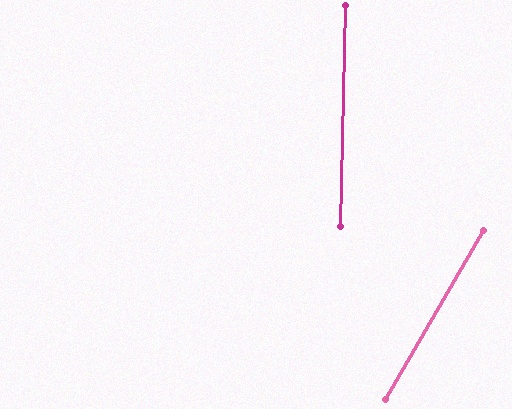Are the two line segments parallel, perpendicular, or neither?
Neither parallel nor perpendicular — they differ by about 29°.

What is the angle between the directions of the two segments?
Approximately 29 degrees.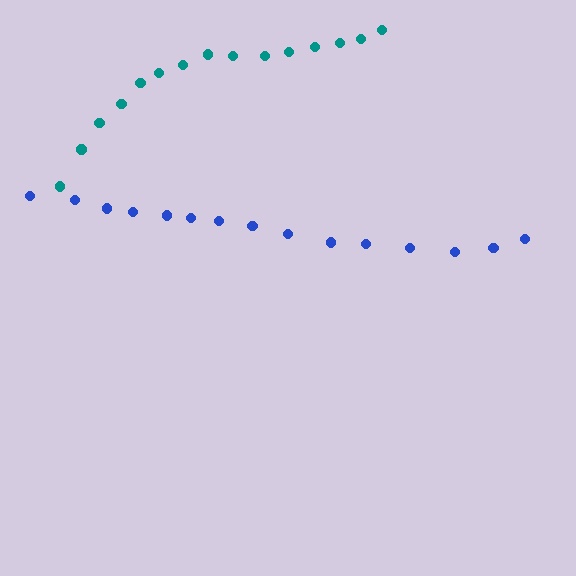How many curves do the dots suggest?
There are 2 distinct paths.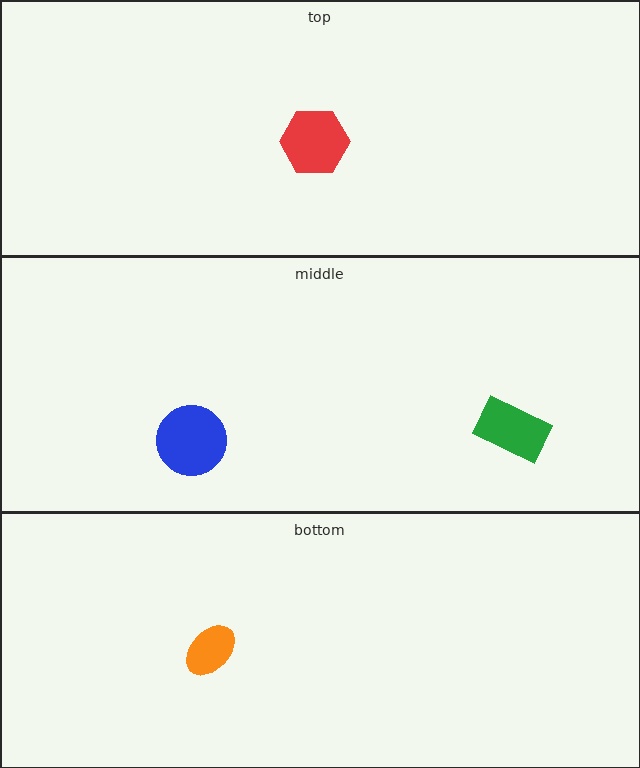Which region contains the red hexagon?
The top region.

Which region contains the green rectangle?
The middle region.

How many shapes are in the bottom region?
1.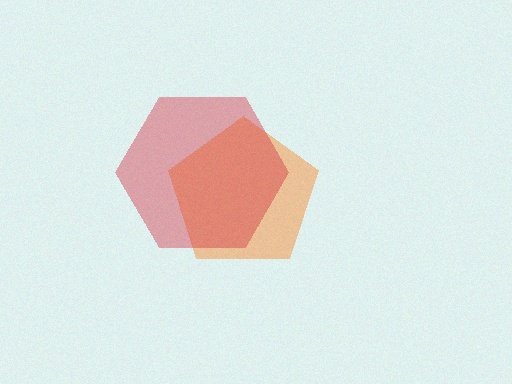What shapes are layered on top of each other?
The layered shapes are: an orange pentagon, a red hexagon.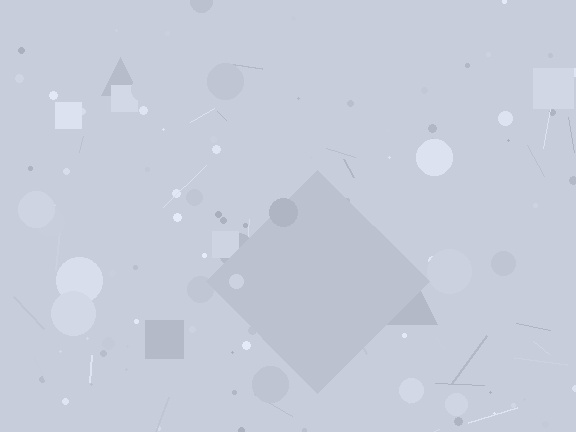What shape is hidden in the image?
A diamond is hidden in the image.